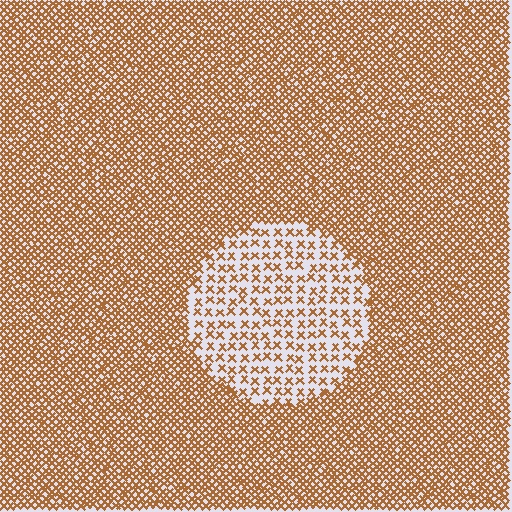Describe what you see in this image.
The image contains small brown elements arranged at two different densities. A circle-shaped region is visible where the elements are less densely packed than the surrounding area.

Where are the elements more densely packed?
The elements are more densely packed outside the circle boundary.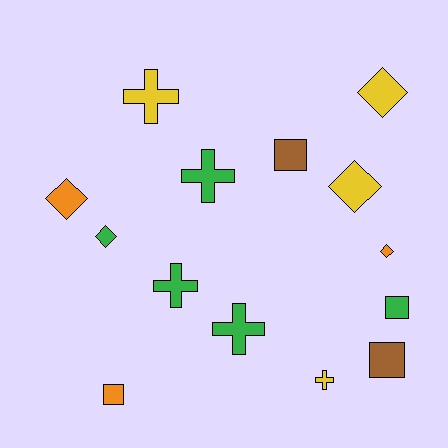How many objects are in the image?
There are 14 objects.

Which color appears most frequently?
Green, with 5 objects.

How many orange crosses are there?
There are no orange crosses.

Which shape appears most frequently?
Diamond, with 5 objects.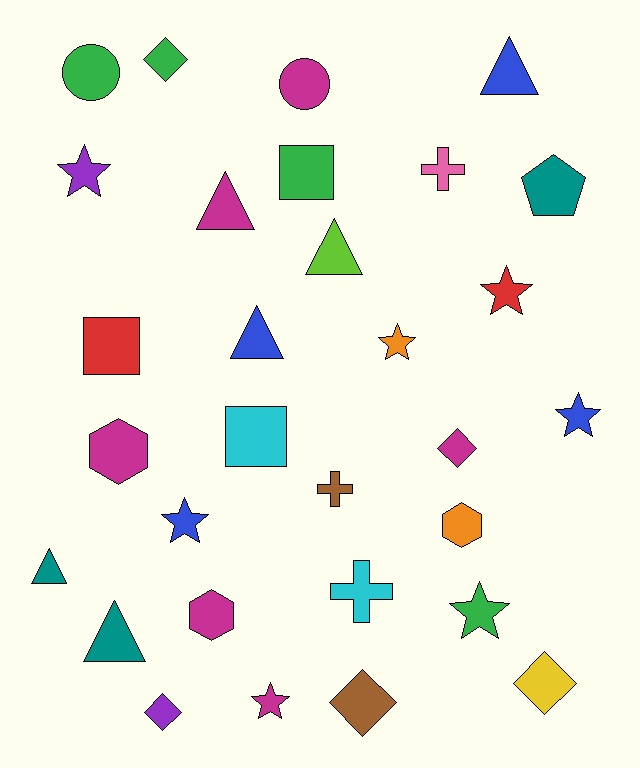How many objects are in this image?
There are 30 objects.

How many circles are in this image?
There are 2 circles.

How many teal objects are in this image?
There are 3 teal objects.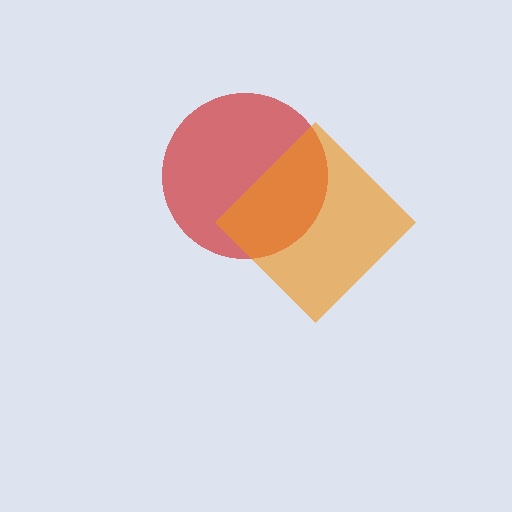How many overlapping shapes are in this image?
There are 2 overlapping shapes in the image.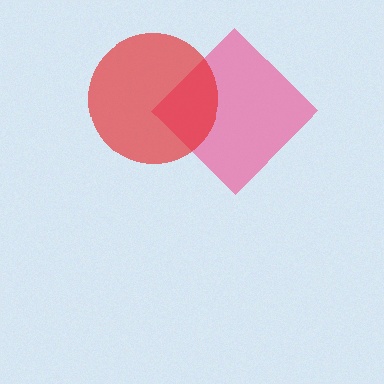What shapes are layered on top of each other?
The layered shapes are: a pink diamond, a red circle.